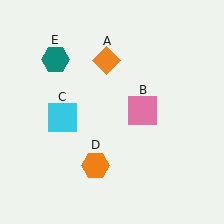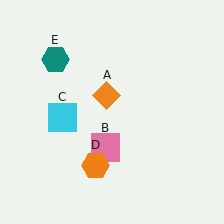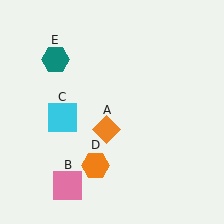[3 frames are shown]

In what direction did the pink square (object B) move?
The pink square (object B) moved down and to the left.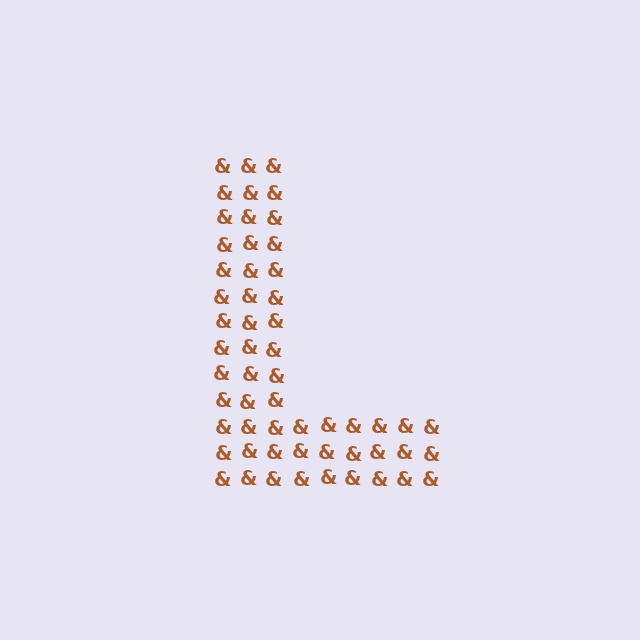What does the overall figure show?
The overall figure shows the letter L.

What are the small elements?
The small elements are ampersands.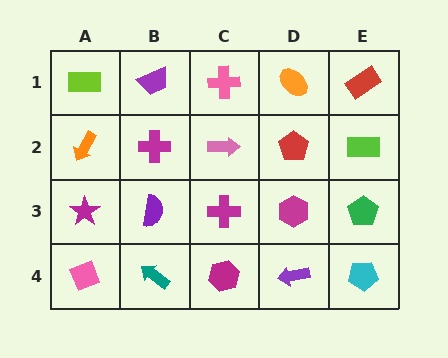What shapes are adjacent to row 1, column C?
A pink arrow (row 2, column C), a purple trapezoid (row 1, column B), an orange ellipse (row 1, column D).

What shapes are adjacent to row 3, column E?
A lime rectangle (row 2, column E), a cyan pentagon (row 4, column E), a magenta hexagon (row 3, column D).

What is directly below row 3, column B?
A teal arrow.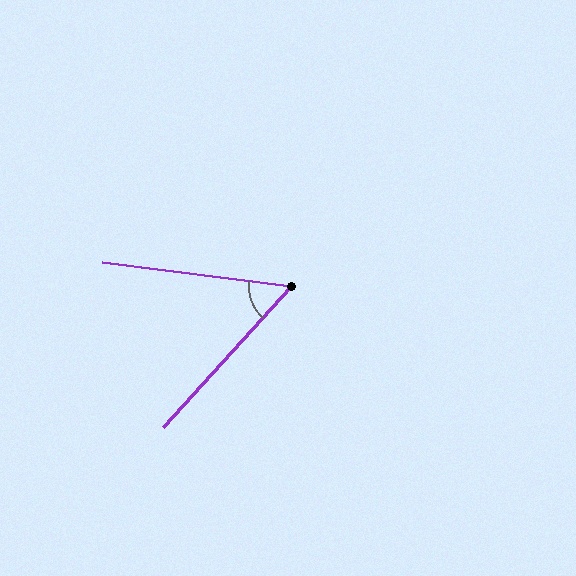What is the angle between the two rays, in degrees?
Approximately 55 degrees.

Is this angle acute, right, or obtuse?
It is acute.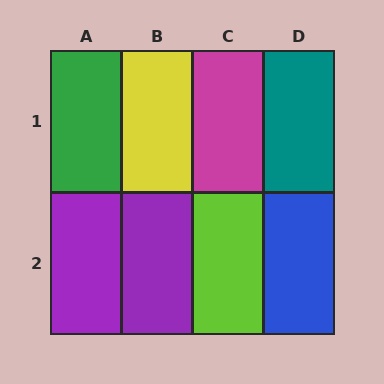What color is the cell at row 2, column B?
Purple.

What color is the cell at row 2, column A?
Purple.